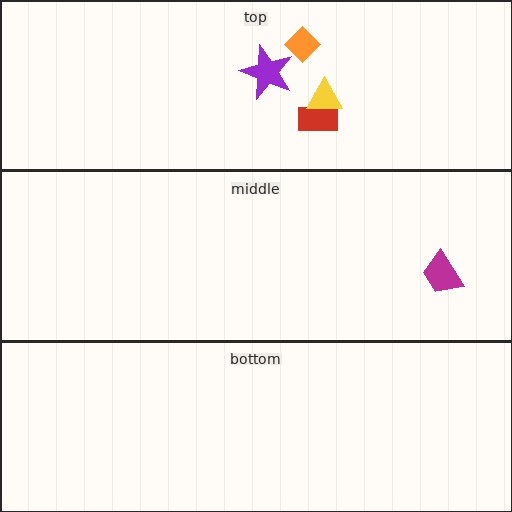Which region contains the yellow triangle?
The top region.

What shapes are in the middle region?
The magenta trapezoid.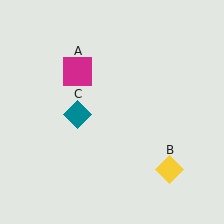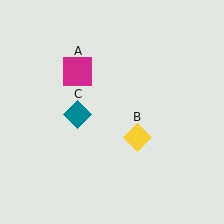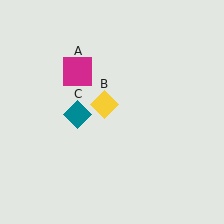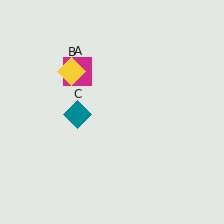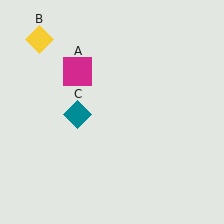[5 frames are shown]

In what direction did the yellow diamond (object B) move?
The yellow diamond (object B) moved up and to the left.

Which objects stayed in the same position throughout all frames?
Magenta square (object A) and teal diamond (object C) remained stationary.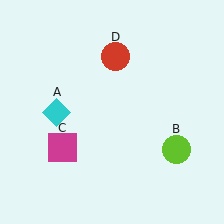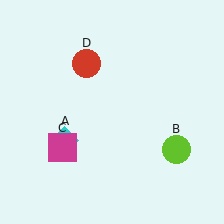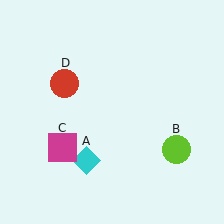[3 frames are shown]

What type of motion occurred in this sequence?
The cyan diamond (object A), red circle (object D) rotated counterclockwise around the center of the scene.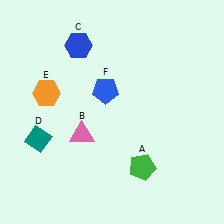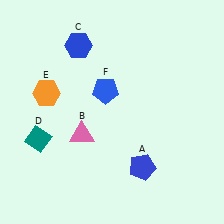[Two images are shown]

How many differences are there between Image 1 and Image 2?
There is 1 difference between the two images.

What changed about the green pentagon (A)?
In Image 1, A is green. In Image 2, it changed to blue.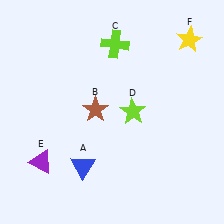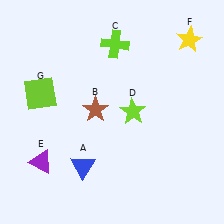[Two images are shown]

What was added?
A lime square (G) was added in Image 2.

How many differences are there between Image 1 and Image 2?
There is 1 difference between the two images.